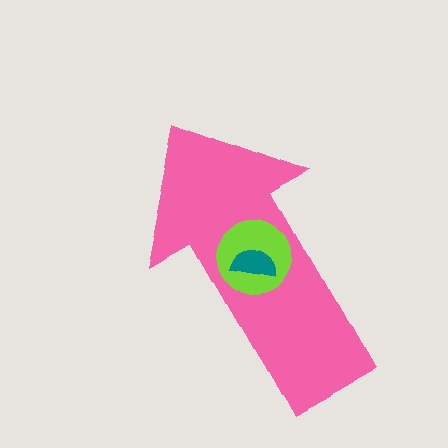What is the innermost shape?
The teal semicircle.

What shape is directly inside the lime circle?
The teal semicircle.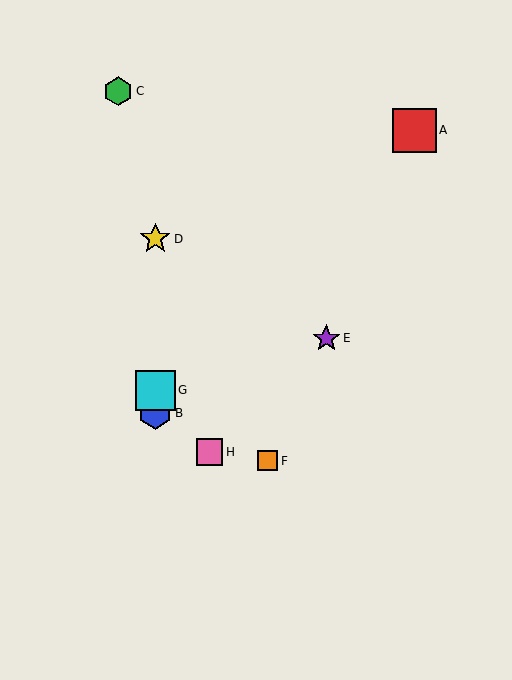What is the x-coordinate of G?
Object G is at x≈155.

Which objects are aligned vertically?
Objects B, D, G are aligned vertically.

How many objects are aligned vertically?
3 objects (B, D, G) are aligned vertically.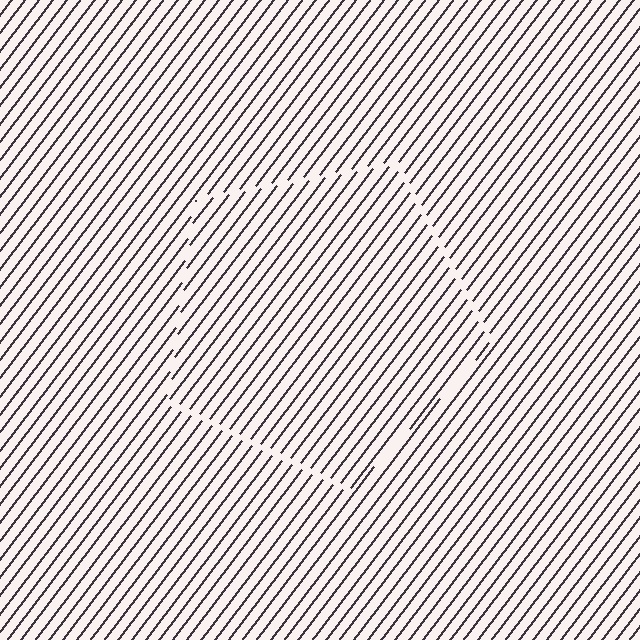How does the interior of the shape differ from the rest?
The interior of the shape contains the same grating, shifted by half a period — the contour is defined by the phase discontinuity where line-ends from the inner and outer gratings abut.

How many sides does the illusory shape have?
5 sides — the line-ends trace a pentagon.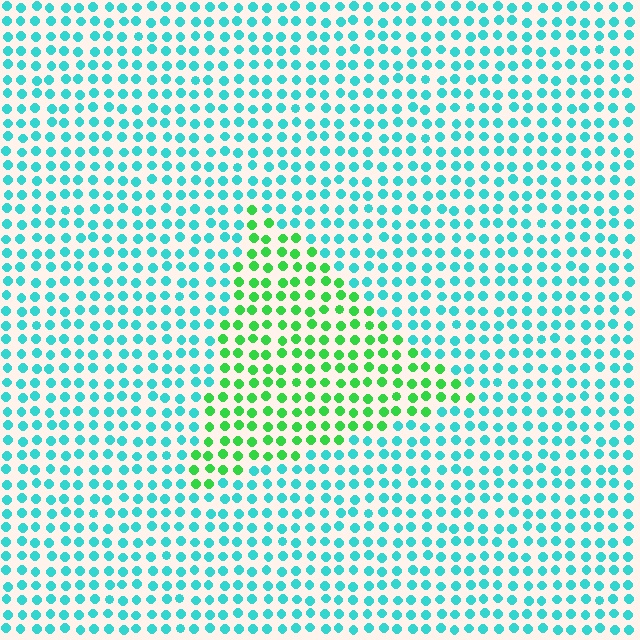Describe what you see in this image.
The image is filled with small cyan elements in a uniform arrangement. A triangle-shaped region is visible where the elements are tinted to a slightly different hue, forming a subtle color boundary.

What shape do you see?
I see a triangle.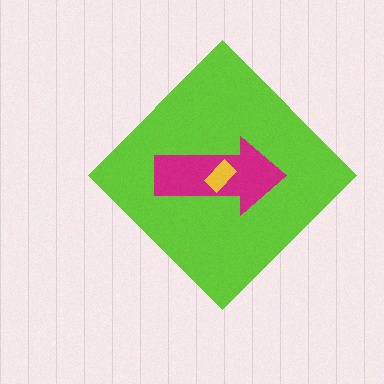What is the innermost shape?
The yellow rectangle.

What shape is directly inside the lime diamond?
The magenta arrow.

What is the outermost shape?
The lime diamond.